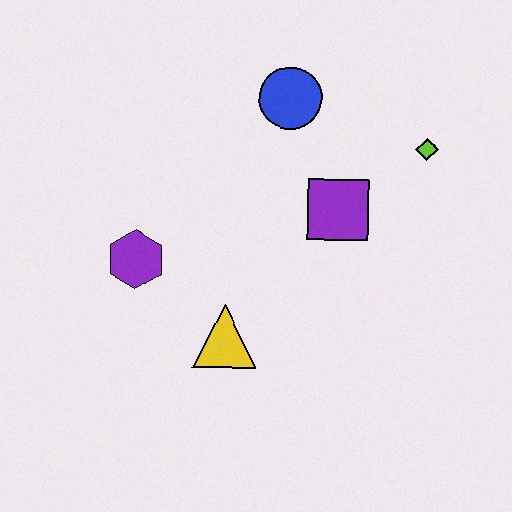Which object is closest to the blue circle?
The purple square is closest to the blue circle.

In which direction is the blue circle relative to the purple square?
The blue circle is above the purple square.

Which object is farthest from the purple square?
The purple hexagon is farthest from the purple square.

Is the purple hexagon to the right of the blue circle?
No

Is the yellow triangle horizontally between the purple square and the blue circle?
No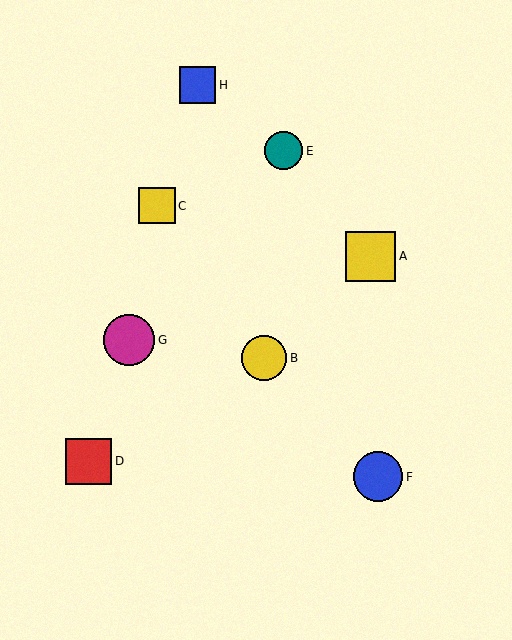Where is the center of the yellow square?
The center of the yellow square is at (157, 206).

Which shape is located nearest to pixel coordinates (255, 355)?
The yellow circle (labeled B) at (264, 358) is nearest to that location.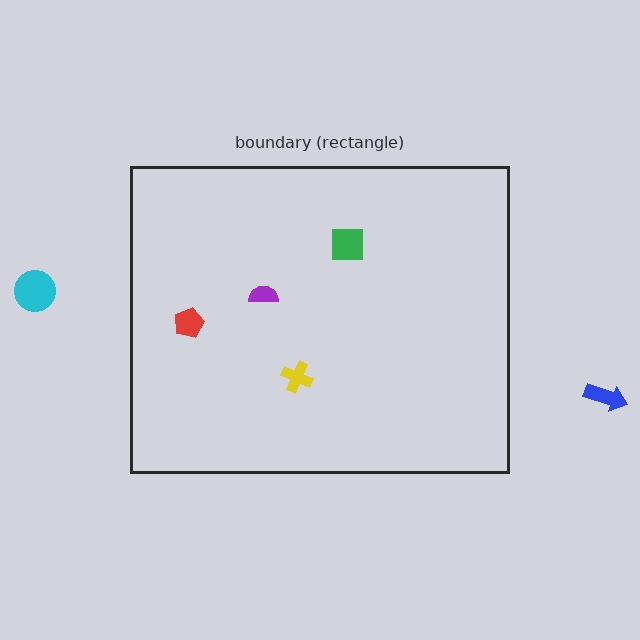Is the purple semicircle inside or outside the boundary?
Inside.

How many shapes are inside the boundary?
4 inside, 2 outside.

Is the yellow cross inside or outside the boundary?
Inside.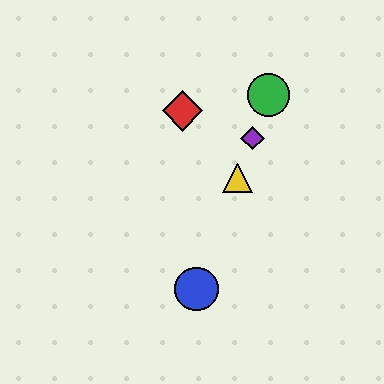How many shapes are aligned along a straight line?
4 shapes (the blue circle, the green circle, the yellow triangle, the purple diamond) are aligned along a straight line.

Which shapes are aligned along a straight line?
The blue circle, the green circle, the yellow triangle, the purple diamond are aligned along a straight line.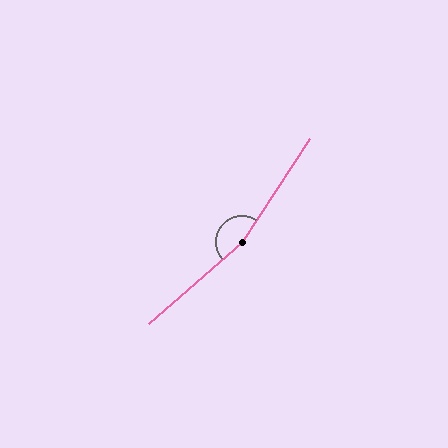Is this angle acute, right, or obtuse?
It is obtuse.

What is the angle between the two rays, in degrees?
Approximately 165 degrees.